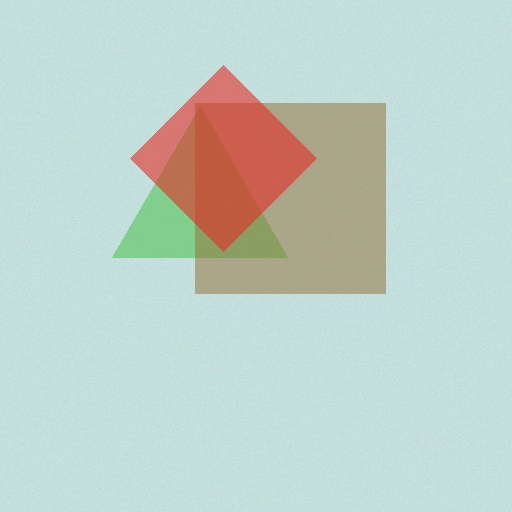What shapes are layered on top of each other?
The layered shapes are: a green triangle, a brown square, a red diamond.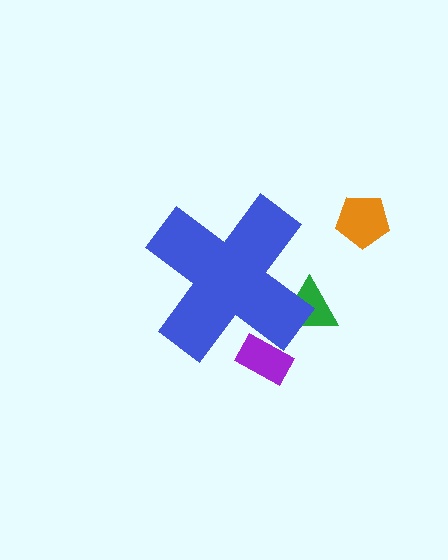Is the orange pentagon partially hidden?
No, the orange pentagon is fully visible.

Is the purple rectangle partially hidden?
Yes, the purple rectangle is partially hidden behind the blue cross.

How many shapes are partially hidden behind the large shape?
2 shapes are partially hidden.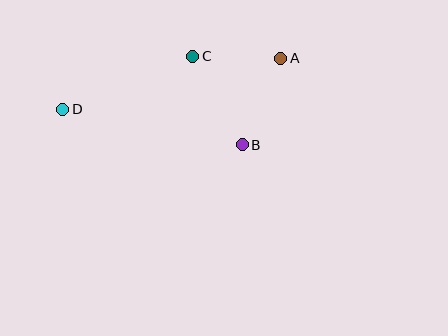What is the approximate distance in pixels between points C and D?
The distance between C and D is approximately 140 pixels.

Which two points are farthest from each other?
Points A and D are farthest from each other.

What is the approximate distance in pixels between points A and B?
The distance between A and B is approximately 95 pixels.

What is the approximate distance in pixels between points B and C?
The distance between B and C is approximately 102 pixels.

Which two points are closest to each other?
Points A and C are closest to each other.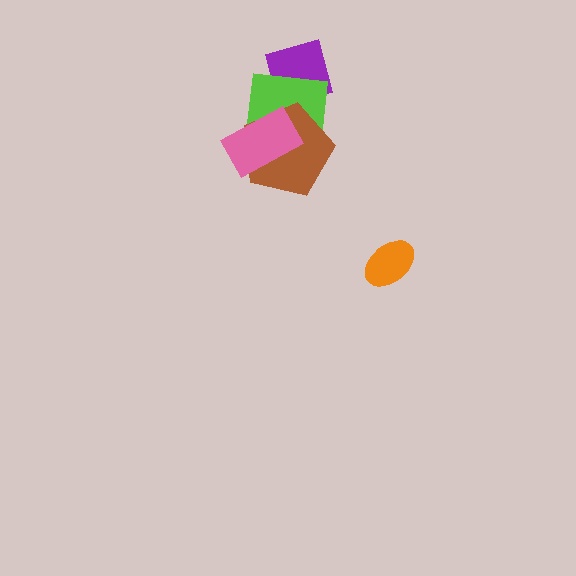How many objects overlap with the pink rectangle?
2 objects overlap with the pink rectangle.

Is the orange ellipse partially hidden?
No, no other shape covers it.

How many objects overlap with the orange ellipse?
0 objects overlap with the orange ellipse.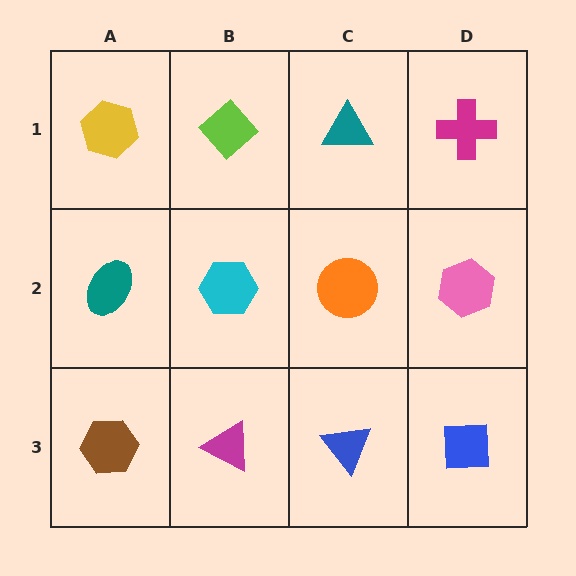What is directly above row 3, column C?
An orange circle.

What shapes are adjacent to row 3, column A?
A teal ellipse (row 2, column A), a magenta triangle (row 3, column B).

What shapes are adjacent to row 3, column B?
A cyan hexagon (row 2, column B), a brown hexagon (row 3, column A), a blue triangle (row 3, column C).